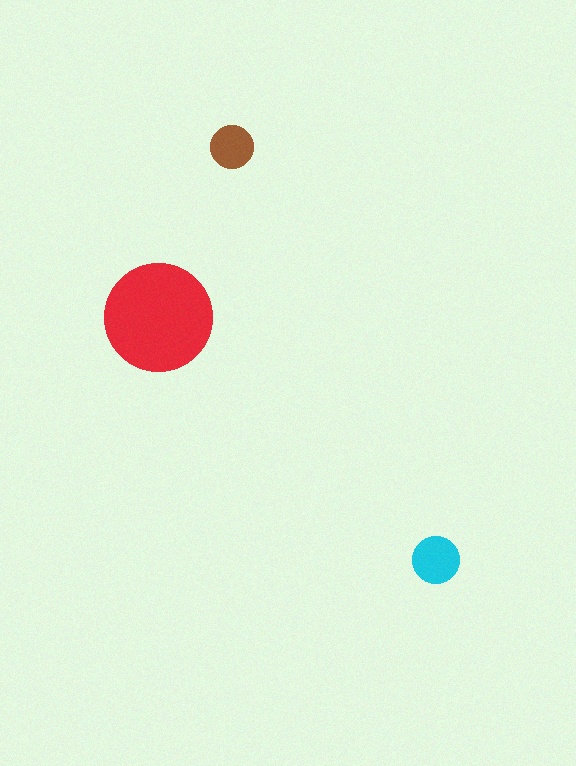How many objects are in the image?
There are 3 objects in the image.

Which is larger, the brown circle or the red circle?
The red one.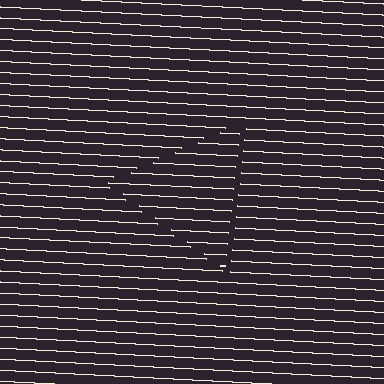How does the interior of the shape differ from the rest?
The interior of the shape contains the same grating, shifted by half a period — the contour is defined by the phase discontinuity where line-ends from the inner and outer gratings abut.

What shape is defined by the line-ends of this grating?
An illusory triangle. The interior of the shape contains the same grating, shifted by half a period — the contour is defined by the phase discontinuity where line-ends from the inner and outer gratings abut.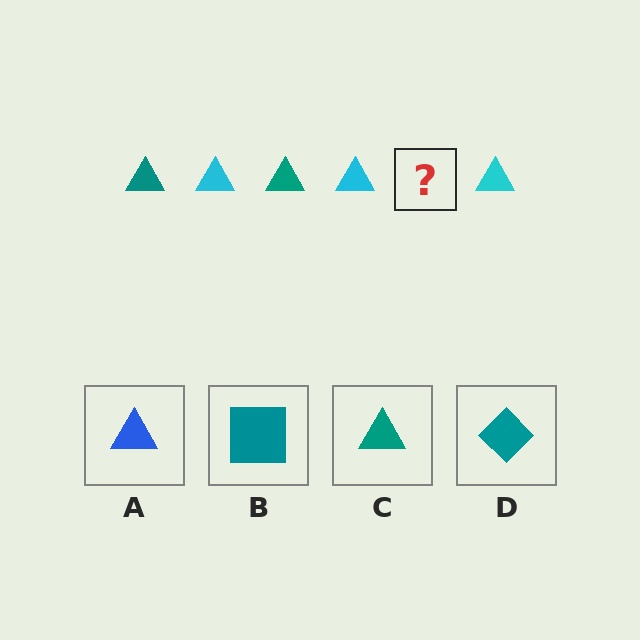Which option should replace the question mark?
Option C.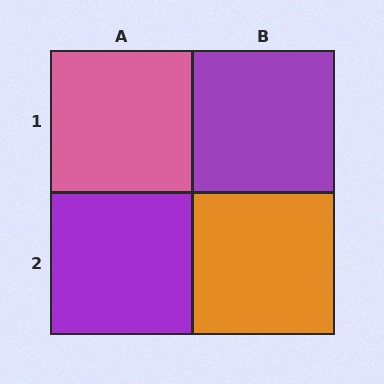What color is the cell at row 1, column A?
Pink.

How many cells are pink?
1 cell is pink.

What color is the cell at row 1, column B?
Purple.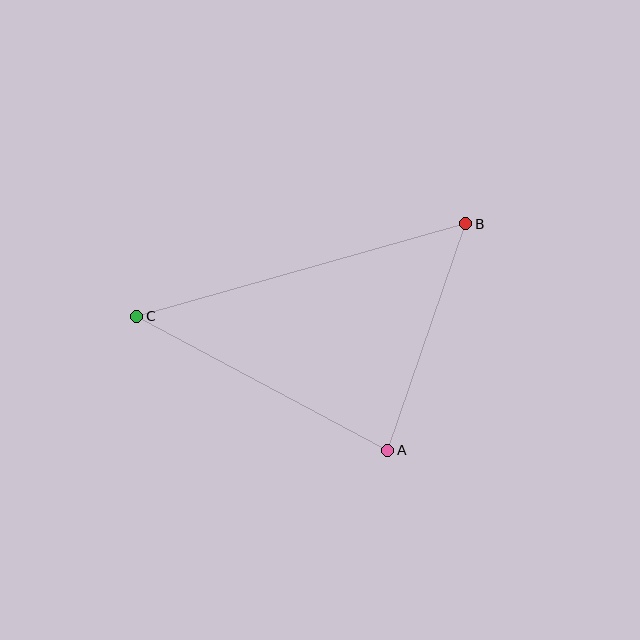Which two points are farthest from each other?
Points B and C are farthest from each other.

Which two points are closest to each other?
Points A and B are closest to each other.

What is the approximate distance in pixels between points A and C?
The distance between A and C is approximately 285 pixels.